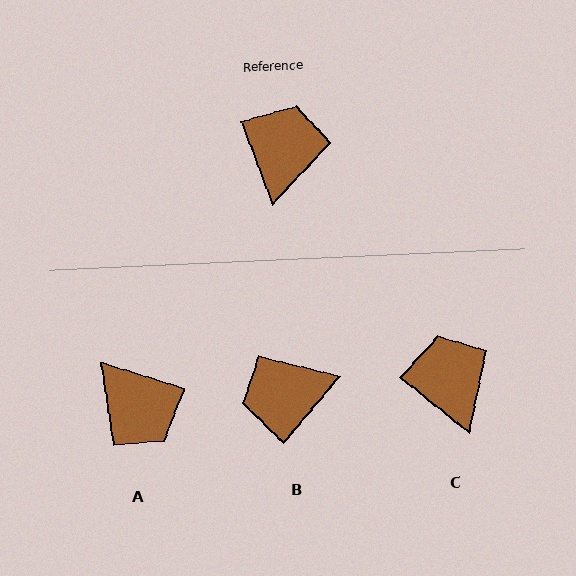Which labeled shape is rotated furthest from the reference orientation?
A, about 128 degrees away.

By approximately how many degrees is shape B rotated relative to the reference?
Approximately 119 degrees counter-clockwise.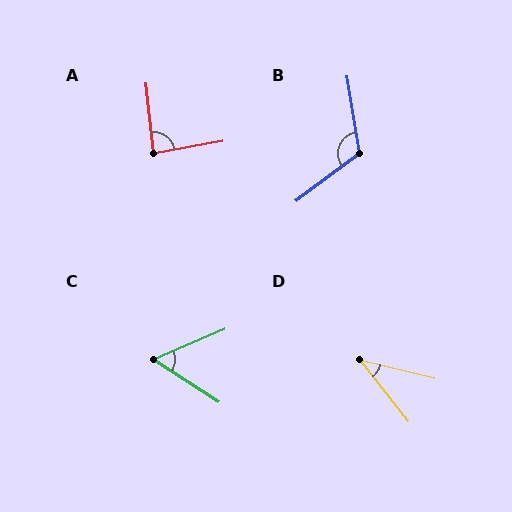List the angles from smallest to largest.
D (38°), C (57°), A (86°), B (117°).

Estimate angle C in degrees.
Approximately 57 degrees.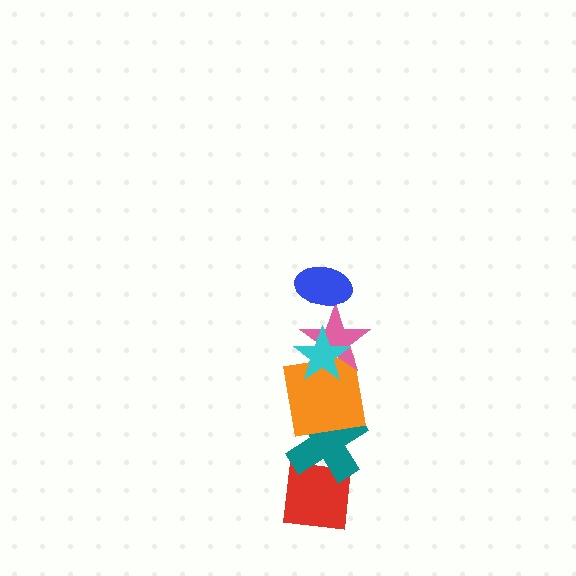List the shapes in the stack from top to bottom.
From top to bottom: the blue ellipse, the cyan star, the pink star, the orange square, the teal cross, the red square.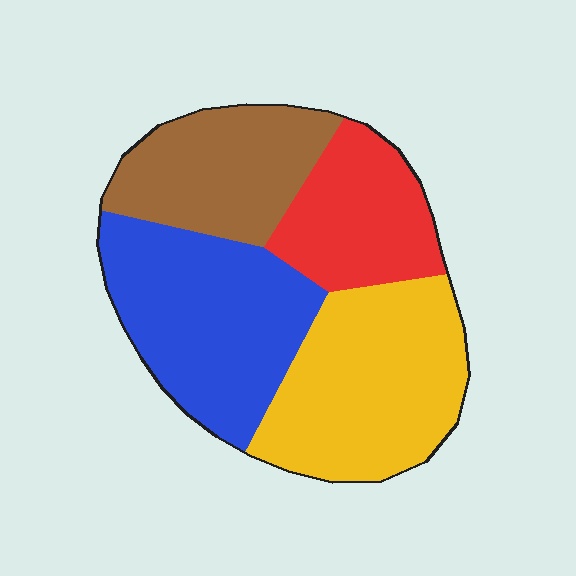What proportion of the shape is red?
Red covers 18% of the shape.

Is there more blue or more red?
Blue.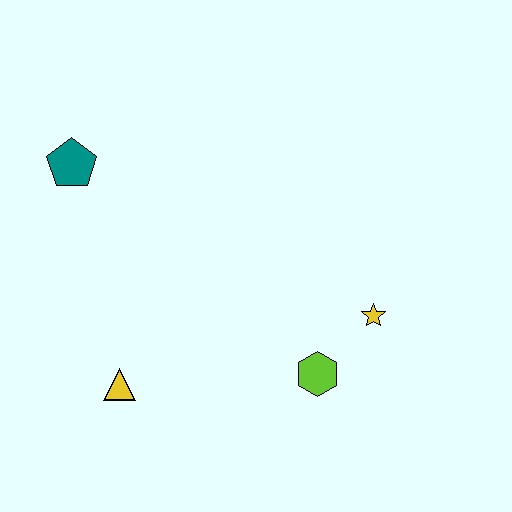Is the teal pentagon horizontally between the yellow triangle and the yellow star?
No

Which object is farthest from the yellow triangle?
The yellow star is farthest from the yellow triangle.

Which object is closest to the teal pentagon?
The yellow triangle is closest to the teal pentagon.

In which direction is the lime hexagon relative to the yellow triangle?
The lime hexagon is to the right of the yellow triangle.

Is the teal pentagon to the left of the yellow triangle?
Yes